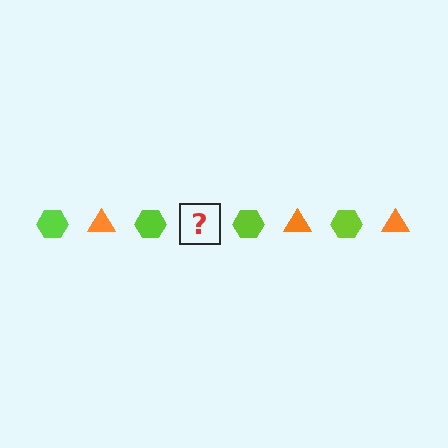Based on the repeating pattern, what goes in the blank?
The blank should be an orange triangle.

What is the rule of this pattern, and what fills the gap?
The rule is that the pattern alternates between lime hexagon and orange triangle. The gap should be filled with an orange triangle.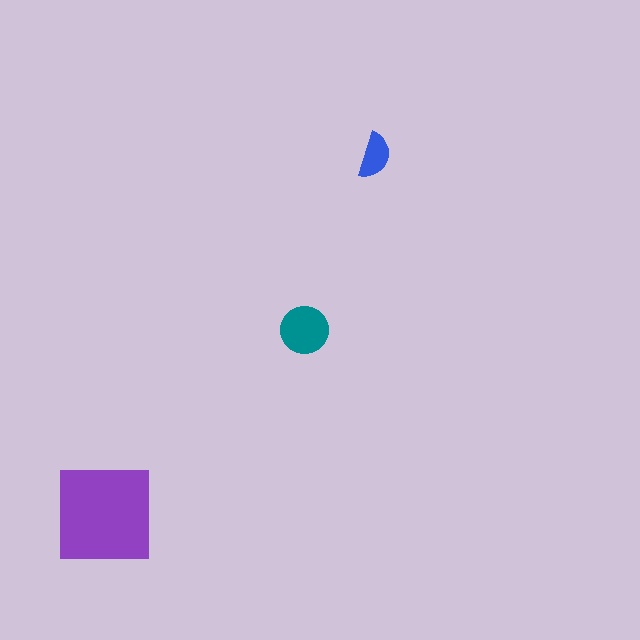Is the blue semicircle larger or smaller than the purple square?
Smaller.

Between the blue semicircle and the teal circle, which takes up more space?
The teal circle.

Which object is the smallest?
The blue semicircle.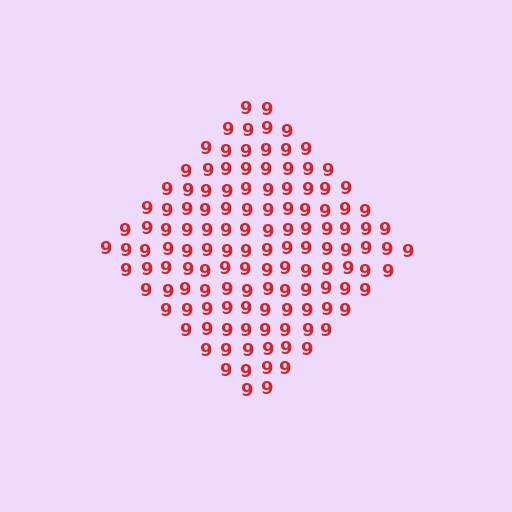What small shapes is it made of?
It is made of small digit 9's.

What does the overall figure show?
The overall figure shows a diamond.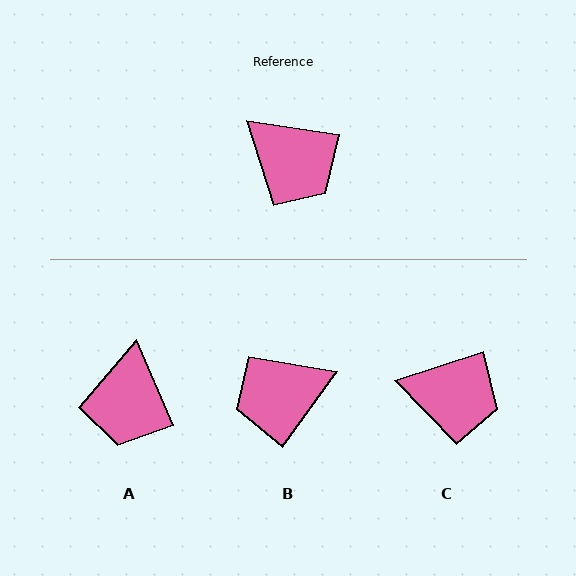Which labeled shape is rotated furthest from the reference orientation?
B, about 117 degrees away.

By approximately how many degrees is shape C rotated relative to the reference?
Approximately 27 degrees counter-clockwise.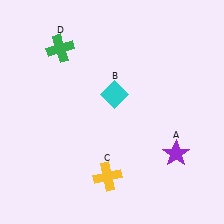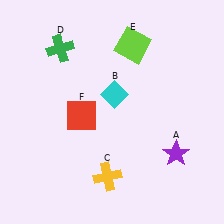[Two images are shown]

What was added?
A lime square (E), a red square (F) were added in Image 2.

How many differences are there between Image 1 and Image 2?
There are 2 differences between the two images.